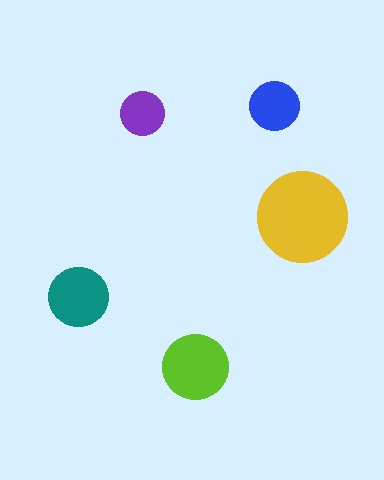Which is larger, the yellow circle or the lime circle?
The yellow one.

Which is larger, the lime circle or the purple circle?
The lime one.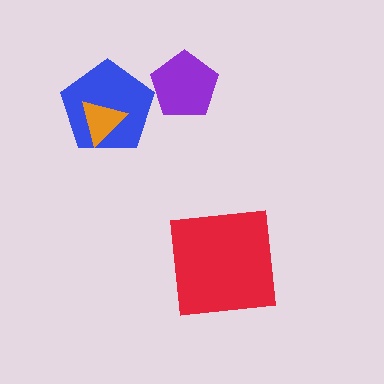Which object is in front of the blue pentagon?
The orange triangle is in front of the blue pentagon.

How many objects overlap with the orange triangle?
1 object overlaps with the orange triangle.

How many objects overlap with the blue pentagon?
1 object overlaps with the blue pentagon.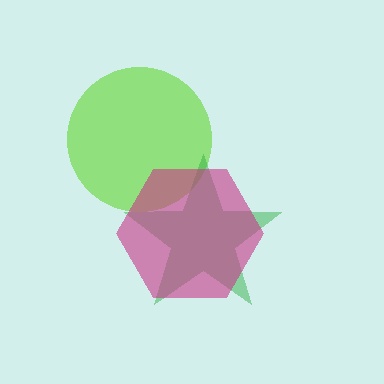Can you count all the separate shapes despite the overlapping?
Yes, there are 3 separate shapes.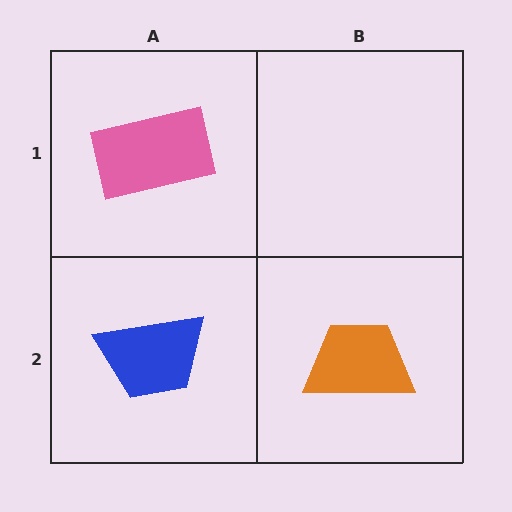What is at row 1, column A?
A pink rectangle.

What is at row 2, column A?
A blue trapezoid.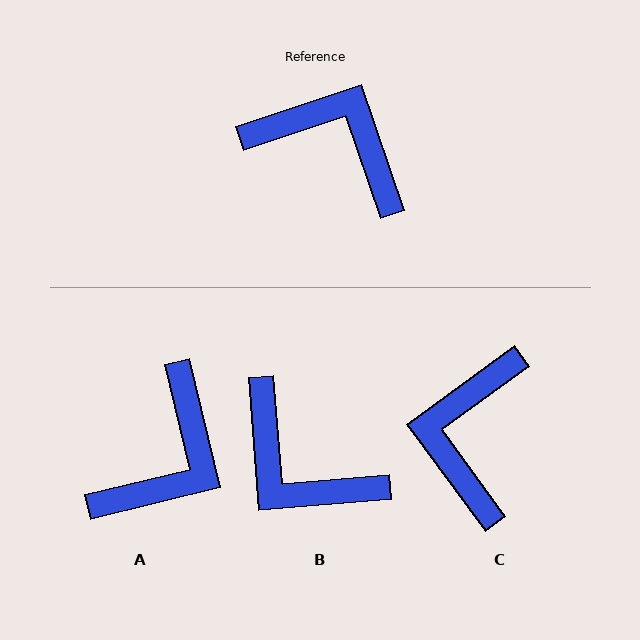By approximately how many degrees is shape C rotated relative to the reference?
Approximately 108 degrees counter-clockwise.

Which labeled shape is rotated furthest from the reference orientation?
B, about 166 degrees away.